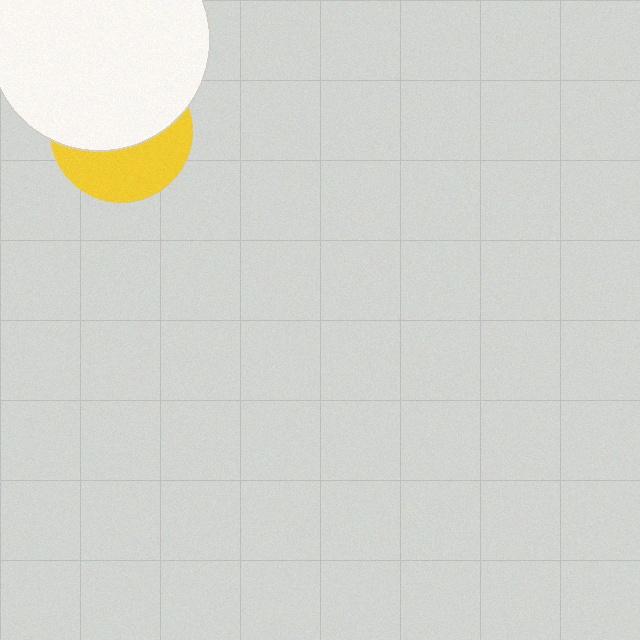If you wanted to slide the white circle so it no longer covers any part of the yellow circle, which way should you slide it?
Slide it up — that is the most direct way to separate the two shapes.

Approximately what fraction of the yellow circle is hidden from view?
Roughly 59% of the yellow circle is hidden behind the white circle.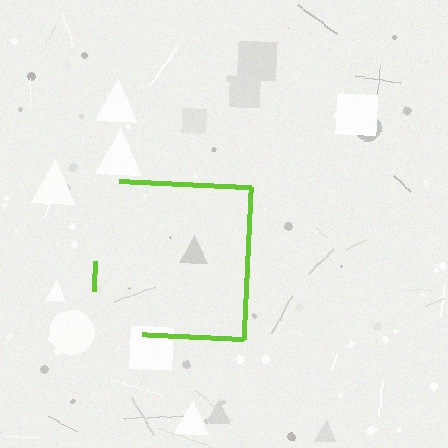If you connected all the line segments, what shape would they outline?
They would outline a square.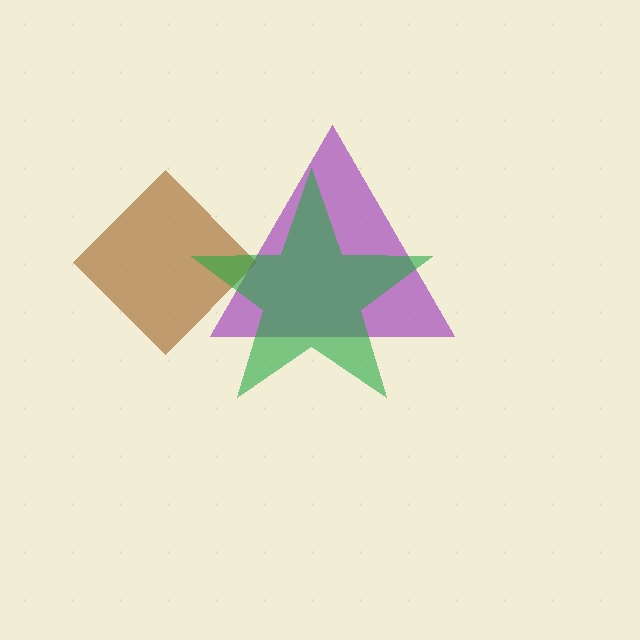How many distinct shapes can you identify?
There are 3 distinct shapes: a brown diamond, a purple triangle, a green star.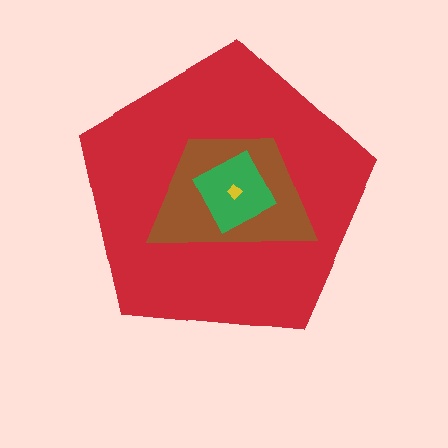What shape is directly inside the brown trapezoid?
The green square.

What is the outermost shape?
The red pentagon.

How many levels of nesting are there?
4.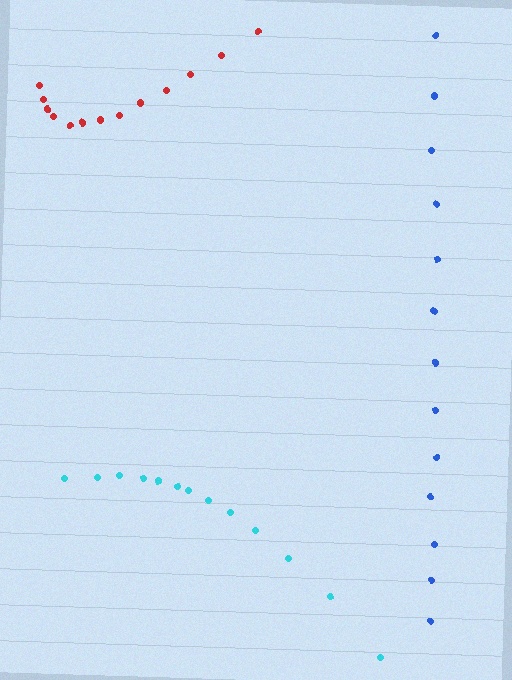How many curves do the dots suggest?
There are 3 distinct paths.